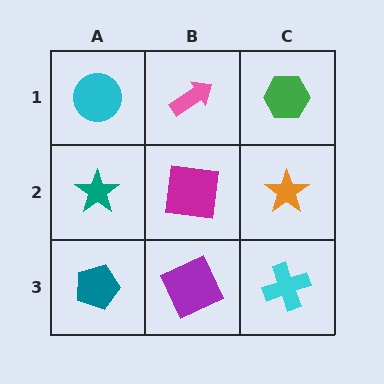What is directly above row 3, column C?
An orange star.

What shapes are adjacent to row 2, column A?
A cyan circle (row 1, column A), a teal pentagon (row 3, column A), a magenta square (row 2, column B).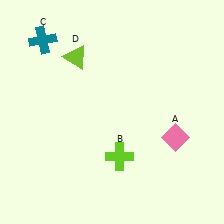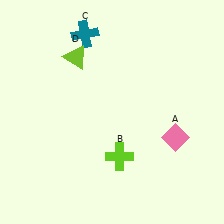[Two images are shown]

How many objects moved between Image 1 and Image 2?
1 object moved between the two images.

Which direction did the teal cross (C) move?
The teal cross (C) moved right.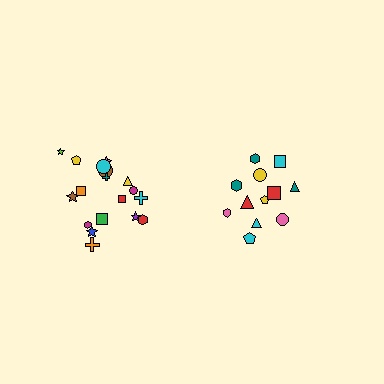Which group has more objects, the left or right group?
The left group.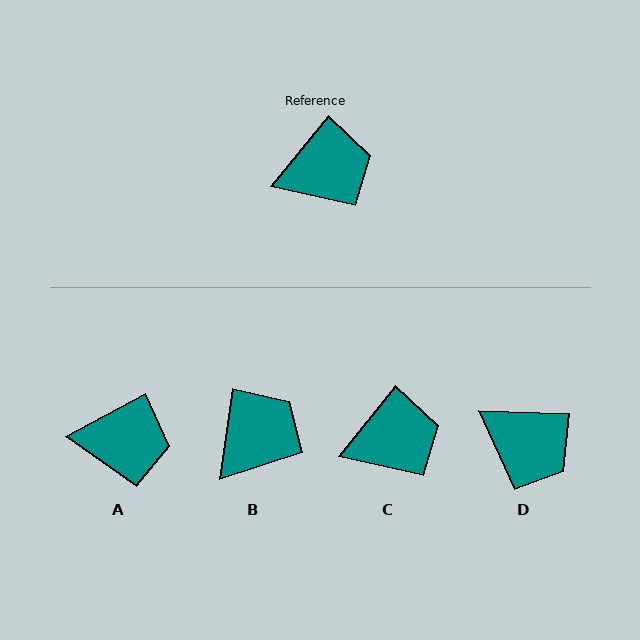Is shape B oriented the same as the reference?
No, it is off by about 31 degrees.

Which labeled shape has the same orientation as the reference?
C.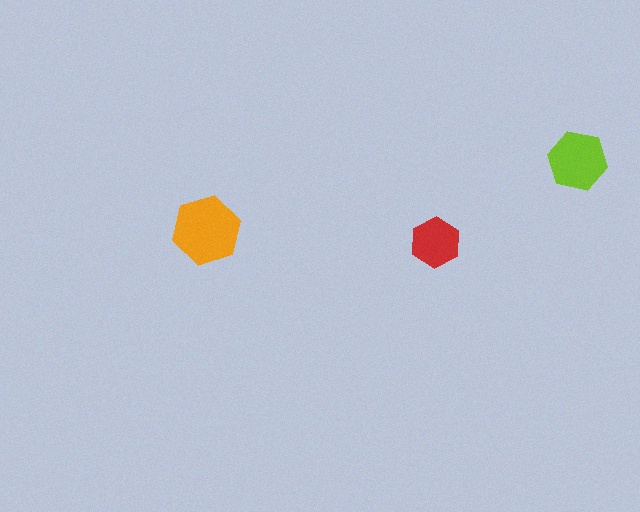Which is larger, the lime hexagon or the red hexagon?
The lime one.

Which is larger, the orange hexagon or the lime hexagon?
The orange one.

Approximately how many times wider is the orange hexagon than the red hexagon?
About 1.5 times wider.